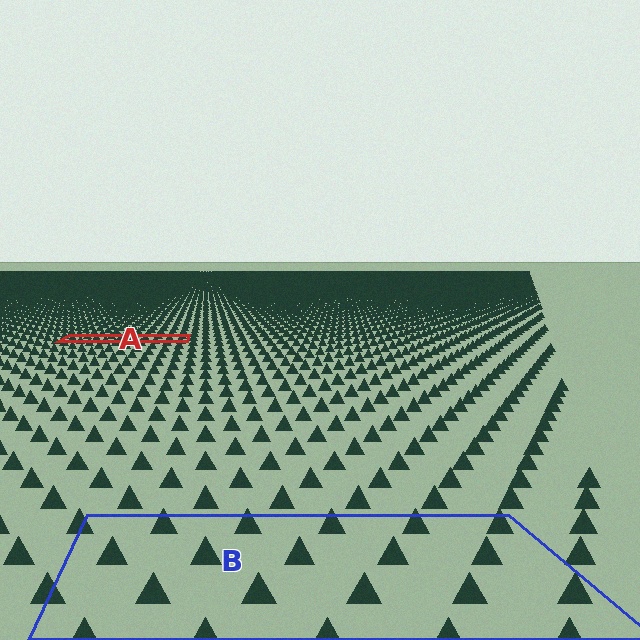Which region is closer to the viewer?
Region B is closer. The texture elements there are larger and more spread out.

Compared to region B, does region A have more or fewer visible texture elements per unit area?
Region A has more texture elements per unit area — they are packed more densely because it is farther away.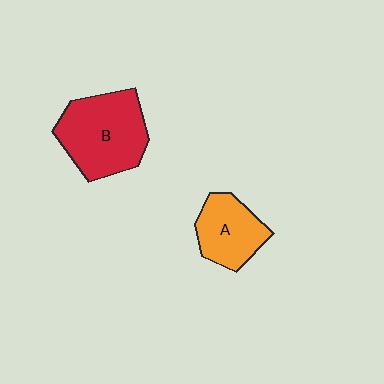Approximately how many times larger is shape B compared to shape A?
Approximately 1.5 times.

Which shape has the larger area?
Shape B (red).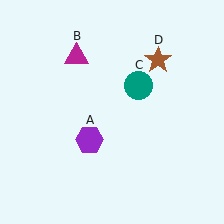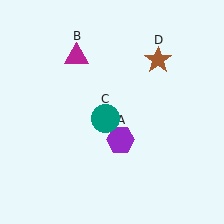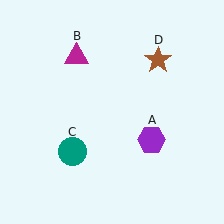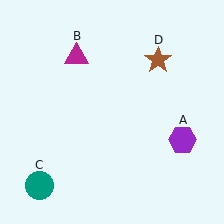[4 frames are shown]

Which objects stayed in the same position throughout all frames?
Magenta triangle (object B) and brown star (object D) remained stationary.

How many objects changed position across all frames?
2 objects changed position: purple hexagon (object A), teal circle (object C).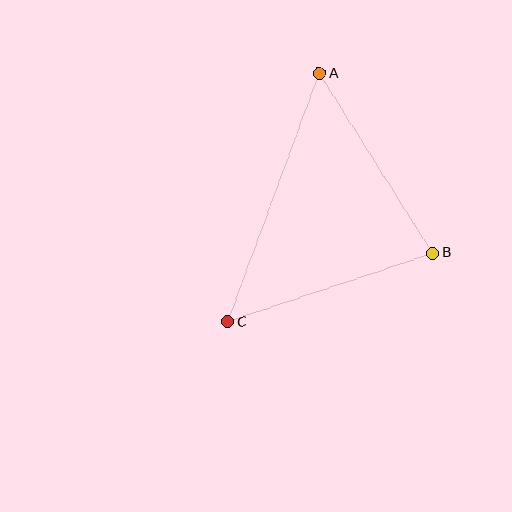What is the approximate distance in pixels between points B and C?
The distance between B and C is approximately 216 pixels.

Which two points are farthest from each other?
Points A and C are farthest from each other.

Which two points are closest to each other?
Points A and B are closest to each other.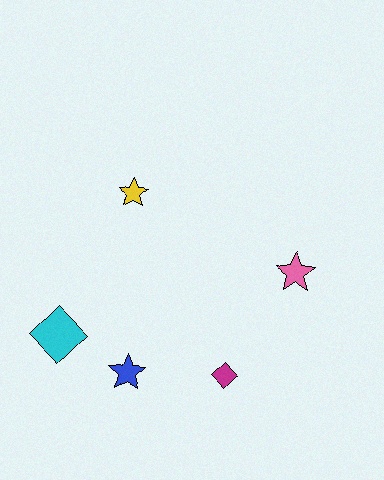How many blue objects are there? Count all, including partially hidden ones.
There is 1 blue object.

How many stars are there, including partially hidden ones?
There are 3 stars.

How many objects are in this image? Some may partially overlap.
There are 5 objects.